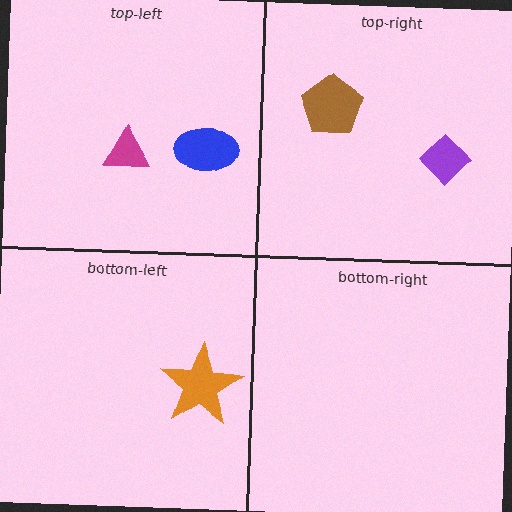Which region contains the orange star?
The bottom-left region.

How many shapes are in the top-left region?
2.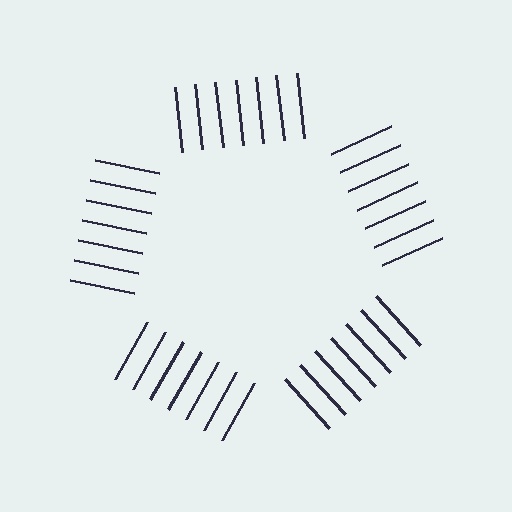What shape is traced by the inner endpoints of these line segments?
An illusory pentagon — the line segments terminate on its edges but no continuous stroke is drawn.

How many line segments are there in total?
35 — 7 along each of the 5 edges.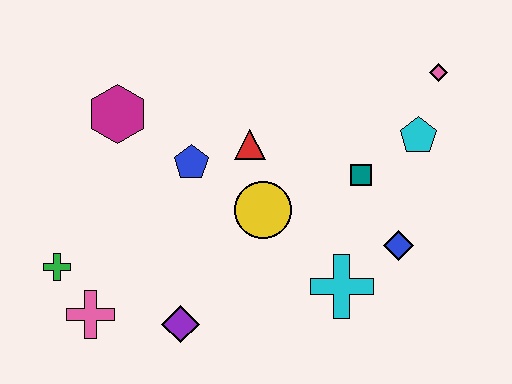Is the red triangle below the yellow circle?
No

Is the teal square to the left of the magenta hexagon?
No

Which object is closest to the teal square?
The cyan pentagon is closest to the teal square.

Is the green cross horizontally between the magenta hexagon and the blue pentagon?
No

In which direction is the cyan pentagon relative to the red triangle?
The cyan pentagon is to the right of the red triangle.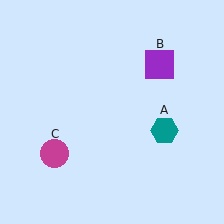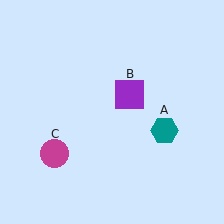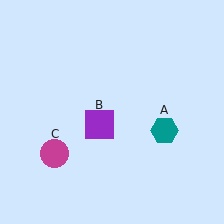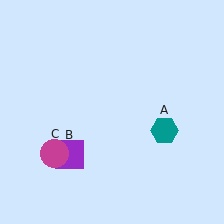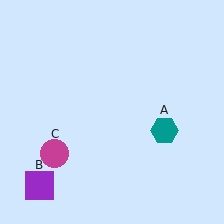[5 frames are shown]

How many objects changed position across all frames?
1 object changed position: purple square (object B).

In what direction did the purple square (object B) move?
The purple square (object B) moved down and to the left.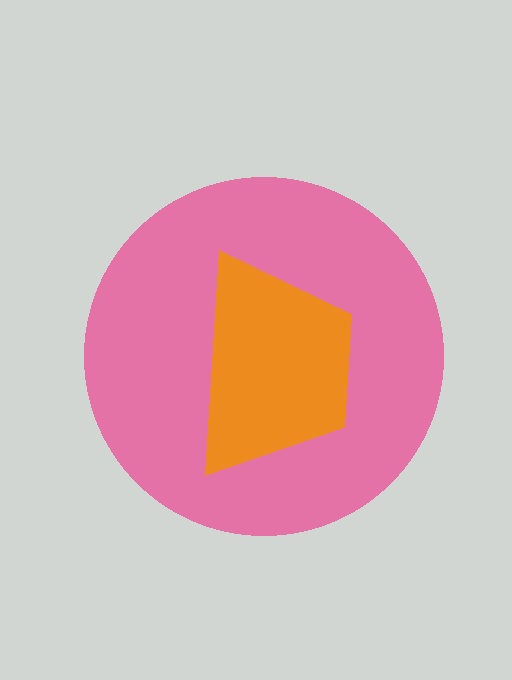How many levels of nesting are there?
2.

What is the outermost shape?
The pink circle.